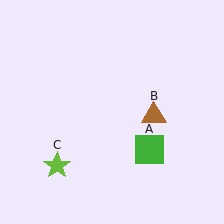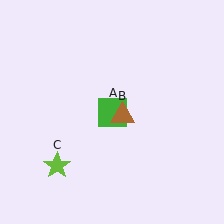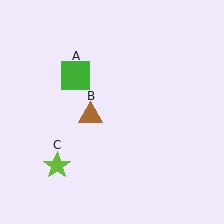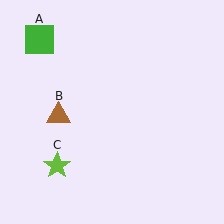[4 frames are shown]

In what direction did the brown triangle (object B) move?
The brown triangle (object B) moved left.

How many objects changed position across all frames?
2 objects changed position: green square (object A), brown triangle (object B).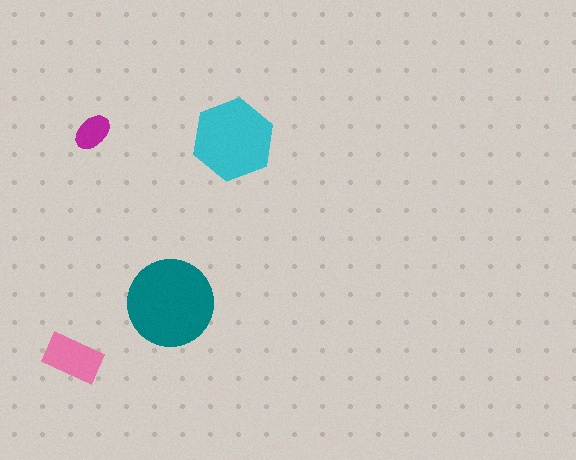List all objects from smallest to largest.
The magenta ellipse, the pink rectangle, the cyan hexagon, the teal circle.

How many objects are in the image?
There are 4 objects in the image.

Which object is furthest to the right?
The cyan hexagon is rightmost.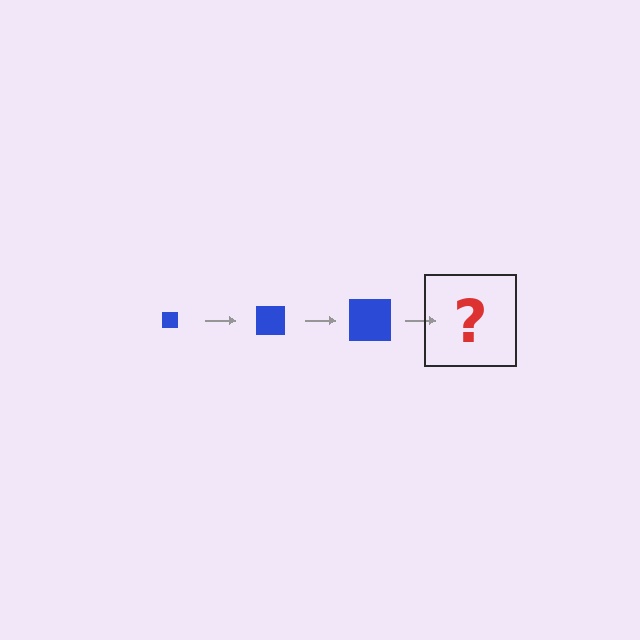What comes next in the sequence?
The next element should be a blue square, larger than the previous one.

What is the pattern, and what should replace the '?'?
The pattern is that the square gets progressively larger each step. The '?' should be a blue square, larger than the previous one.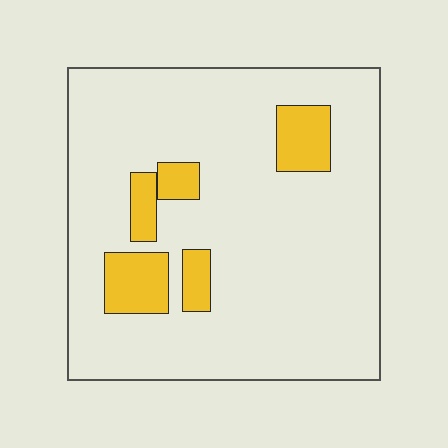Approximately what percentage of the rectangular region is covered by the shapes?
Approximately 15%.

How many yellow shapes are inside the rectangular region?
5.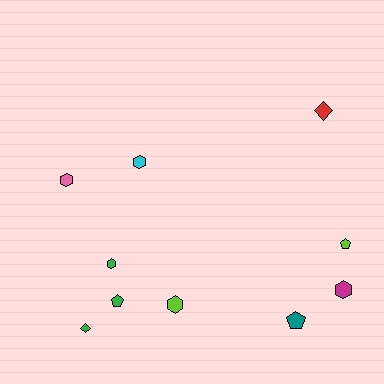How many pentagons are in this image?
There are 3 pentagons.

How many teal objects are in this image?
There is 1 teal object.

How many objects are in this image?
There are 10 objects.